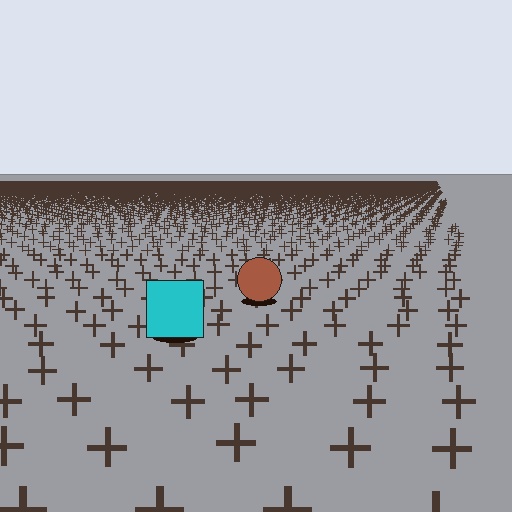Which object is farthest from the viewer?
The brown circle is farthest from the viewer. It appears smaller and the ground texture around it is denser.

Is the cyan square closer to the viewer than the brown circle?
Yes. The cyan square is closer — you can tell from the texture gradient: the ground texture is coarser near it.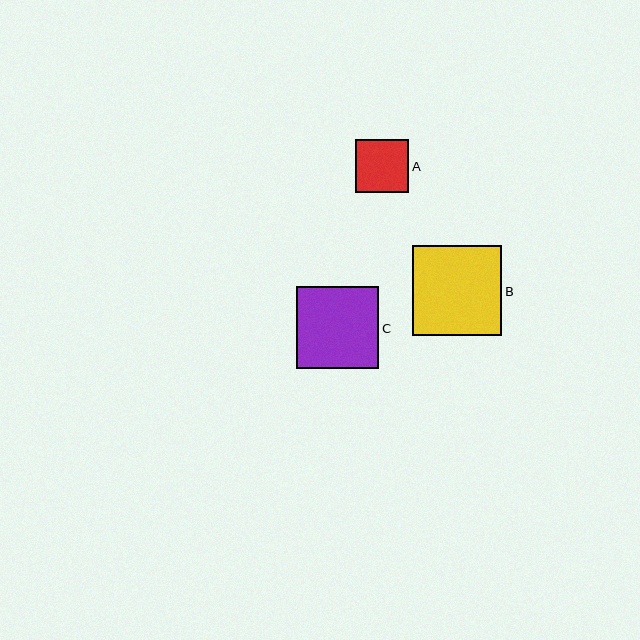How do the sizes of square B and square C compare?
Square B and square C are approximately the same size.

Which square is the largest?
Square B is the largest with a size of approximately 89 pixels.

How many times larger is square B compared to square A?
Square B is approximately 1.7 times the size of square A.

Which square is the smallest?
Square A is the smallest with a size of approximately 53 pixels.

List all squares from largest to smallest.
From largest to smallest: B, C, A.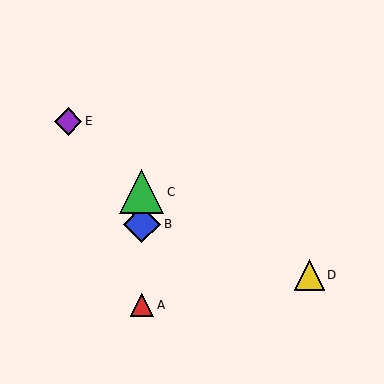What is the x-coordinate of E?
Object E is at x≈68.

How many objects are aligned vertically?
3 objects (A, B, C) are aligned vertically.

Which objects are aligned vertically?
Objects A, B, C are aligned vertically.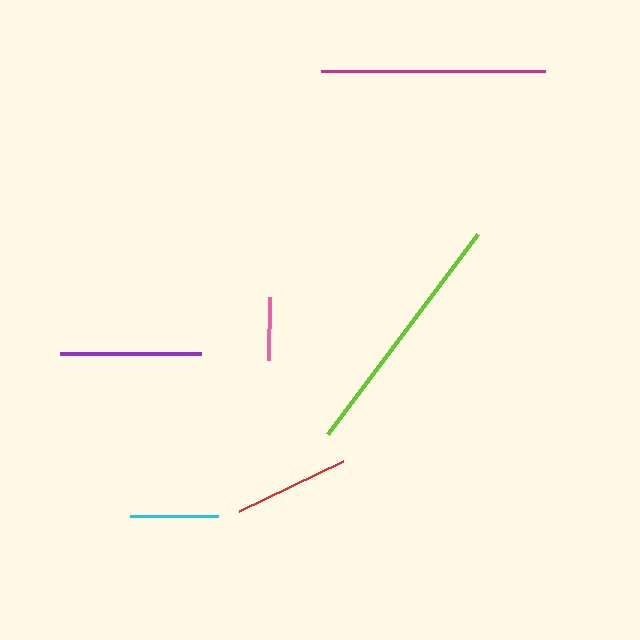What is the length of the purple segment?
The purple segment is approximately 140 pixels long.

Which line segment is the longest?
The lime line is the longest at approximately 250 pixels.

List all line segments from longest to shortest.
From longest to shortest: lime, magenta, purple, red, cyan, pink.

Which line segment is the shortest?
The pink line is the shortest at approximately 63 pixels.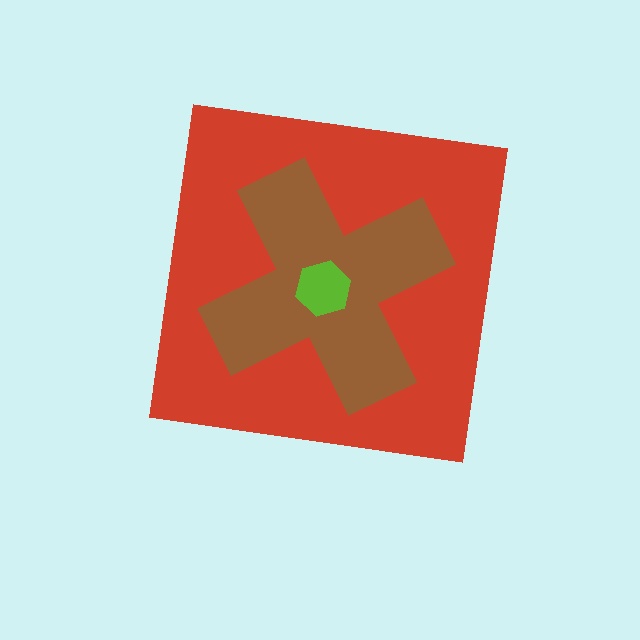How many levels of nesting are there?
3.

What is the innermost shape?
The lime hexagon.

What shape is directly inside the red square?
The brown cross.